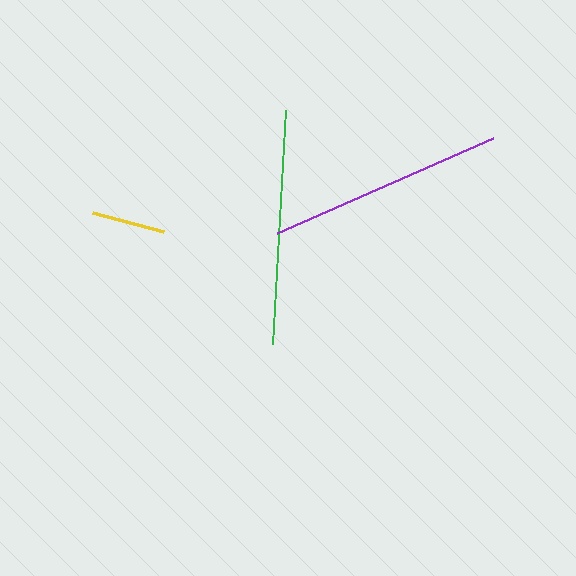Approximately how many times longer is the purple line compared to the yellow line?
The purple line is approximately 3.2 times the length of the yellow line.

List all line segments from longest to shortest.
From longest to shortest: purple, green, yellow.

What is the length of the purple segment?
The purple segment is approximately 236 pixels long.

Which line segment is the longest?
The purple line is the longest at approximately 236 pixels.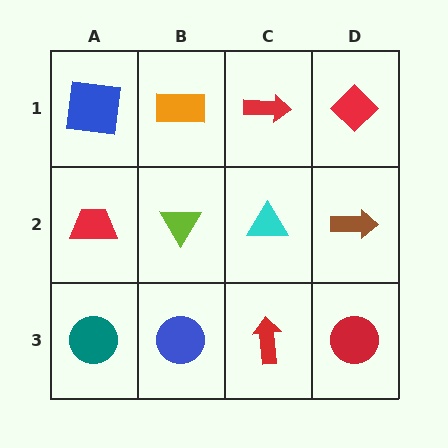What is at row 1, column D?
A red diamond.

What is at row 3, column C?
A red arrow.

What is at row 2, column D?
A brown arrow.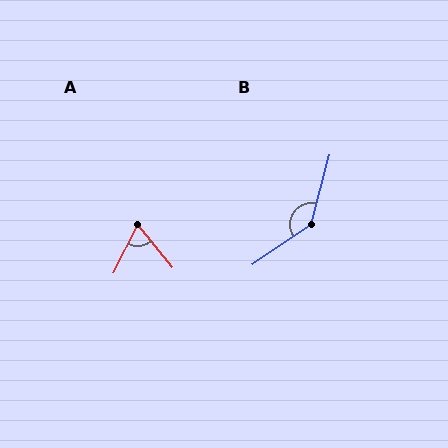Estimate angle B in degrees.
Approximately 139 degrees.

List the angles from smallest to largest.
A (66°), B (139°).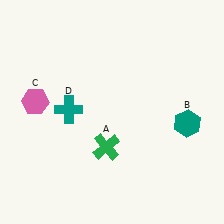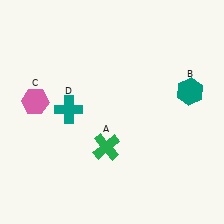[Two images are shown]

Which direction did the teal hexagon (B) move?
The teal hexagon (B) moved up.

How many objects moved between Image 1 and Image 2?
1 object moved between the two images.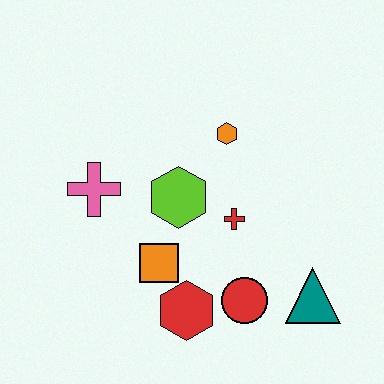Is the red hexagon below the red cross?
Yes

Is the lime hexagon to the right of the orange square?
Yes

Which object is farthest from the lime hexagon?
The teal triangle is farthest from the lime hexagon.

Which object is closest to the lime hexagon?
The red cross is closest to the lime hexagon.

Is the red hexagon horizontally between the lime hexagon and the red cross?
Yes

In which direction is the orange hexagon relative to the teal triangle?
The orange hexagon is above the teal triangle.